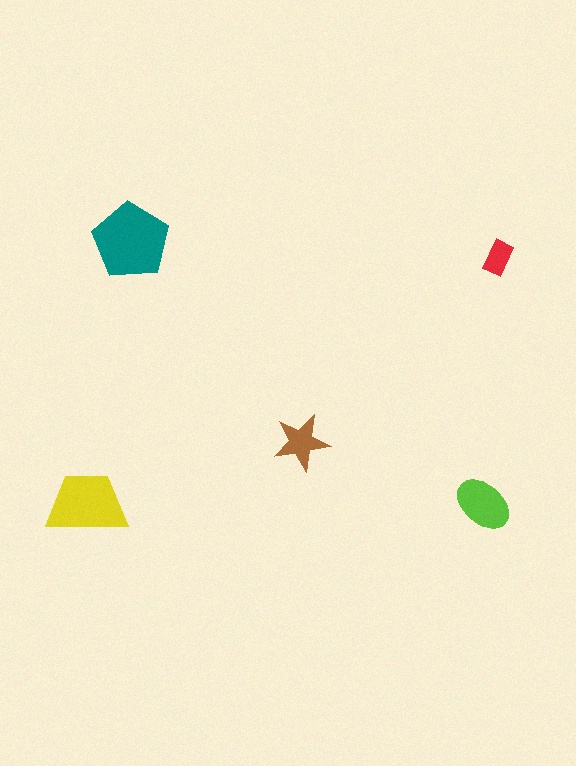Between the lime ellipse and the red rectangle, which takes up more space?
The lime ellipse.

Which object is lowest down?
The lime ellipse is bottommost.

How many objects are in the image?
There are 5 objects in the image.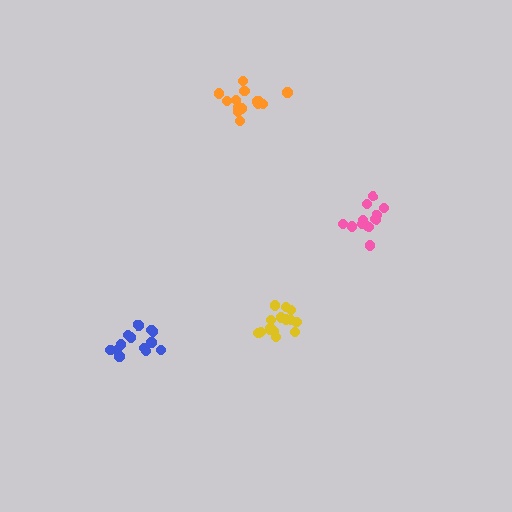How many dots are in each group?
Group 1: 15 dots, Group 2: 12 dots, Group 3: 13 dots, Group 4: 14 dots (54 total).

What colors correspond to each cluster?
The clusters are colored: yellow, pink, blue, orange.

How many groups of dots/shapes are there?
There are 4 groups.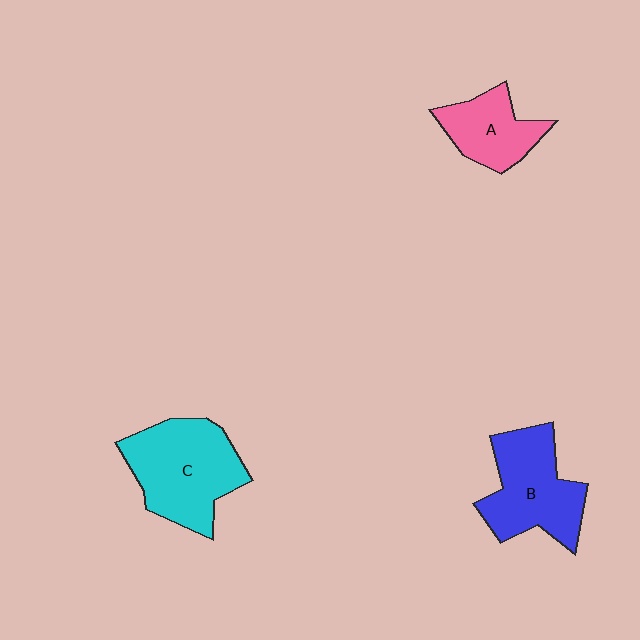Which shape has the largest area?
Shape C (cyan).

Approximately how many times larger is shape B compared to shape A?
Approximately 1.5 times.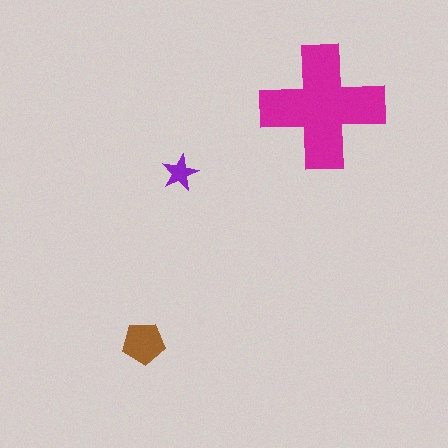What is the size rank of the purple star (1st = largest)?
3rd.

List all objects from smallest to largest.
The purple star, the brown pentagon, the magenta cross.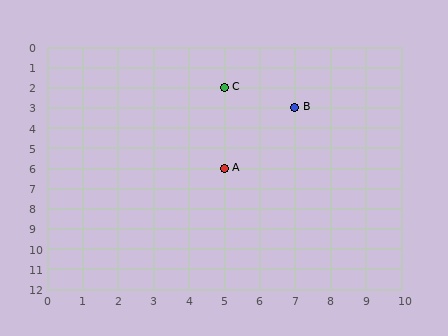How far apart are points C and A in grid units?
Points C and A are 4 rows apart.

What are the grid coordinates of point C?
Point C is at grid coordinates (5, 2).